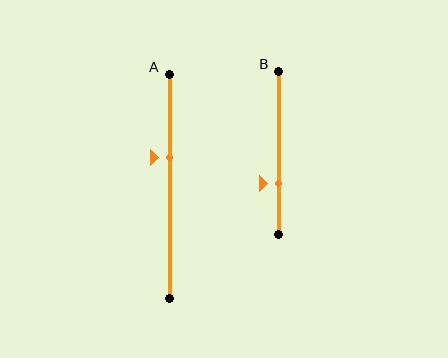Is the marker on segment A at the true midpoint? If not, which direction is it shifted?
No, the marker on segment A is shifted upward by about 13% of the segment length.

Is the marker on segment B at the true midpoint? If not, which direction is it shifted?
No, the marker on segment B is shifted downward by about 19% of the segment length.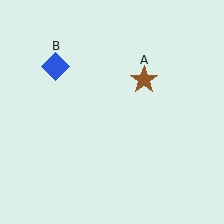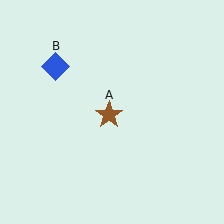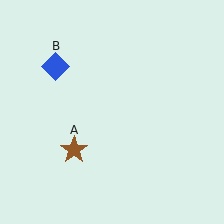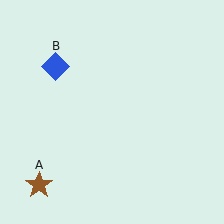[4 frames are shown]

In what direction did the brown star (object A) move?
The brown star (object A) moved down and to the left.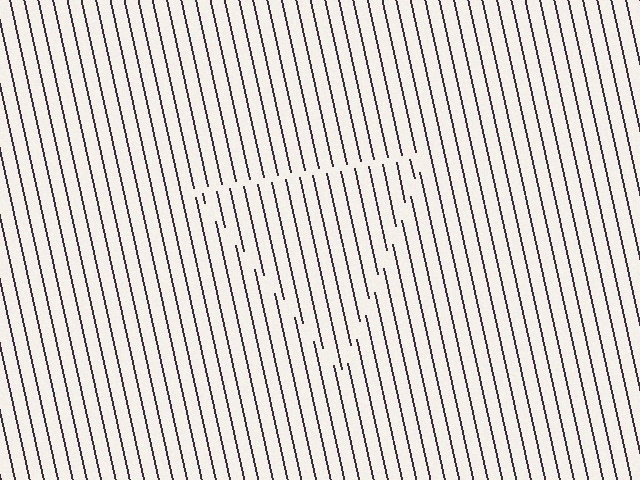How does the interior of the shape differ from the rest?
The interior of the shape contains the same grating, shifted by half a period — the contour is defined by the phase discontinuity where line-ends from the inner and outer gratings abut.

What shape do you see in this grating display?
An illusory triangle. The interior of the shape contains the same grating, shifted by half a period — the contour is defined by the phase discontinuity where line-ends from the inner and outer gratings abut.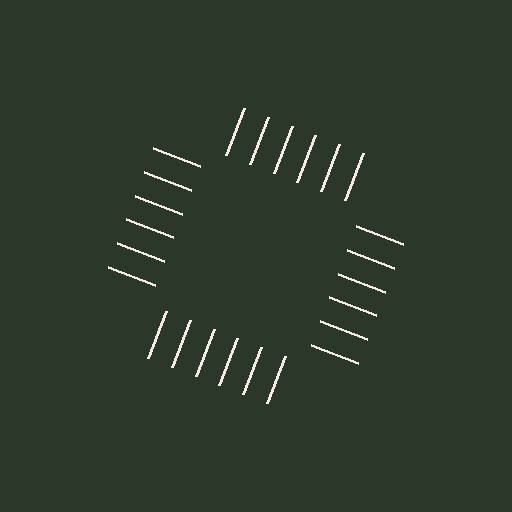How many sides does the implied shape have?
4 sides — the line-ends trace a square.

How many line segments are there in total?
24 — 6 along each of the 4 edges.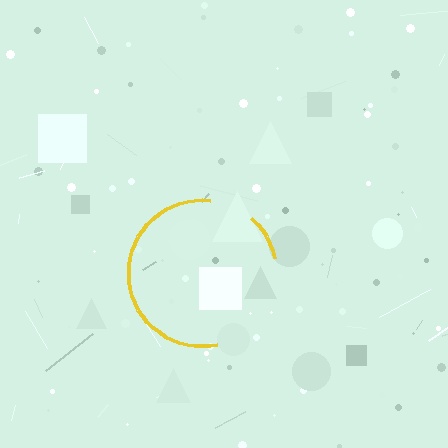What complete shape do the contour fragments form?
The contour fragments form a circle.